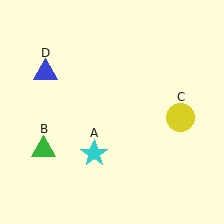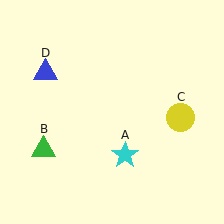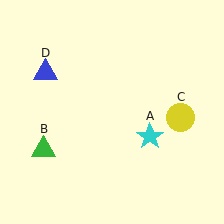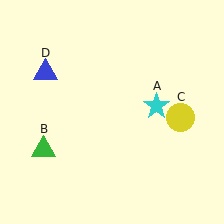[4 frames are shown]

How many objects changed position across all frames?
1 object changed position: cyan star (object A).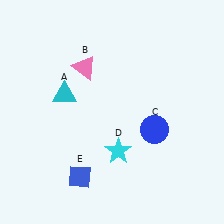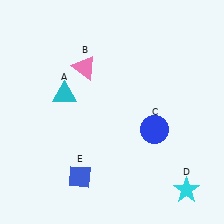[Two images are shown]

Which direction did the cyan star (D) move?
The cyan star (D) moved right.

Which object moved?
The cyan star (D) moved right.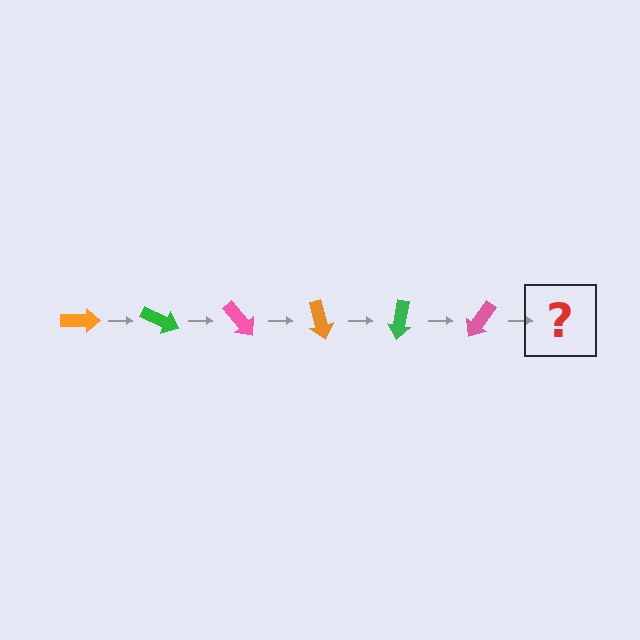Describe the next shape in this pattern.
It should be an orange arrow, rotated 150 degrees from the start.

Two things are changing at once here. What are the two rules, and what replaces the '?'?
The two rules are that it rotates 25 degrees each step and the color cycles through orange, green, and pink. The '?' should be an orange arrow, rotated 150 degrees from the start.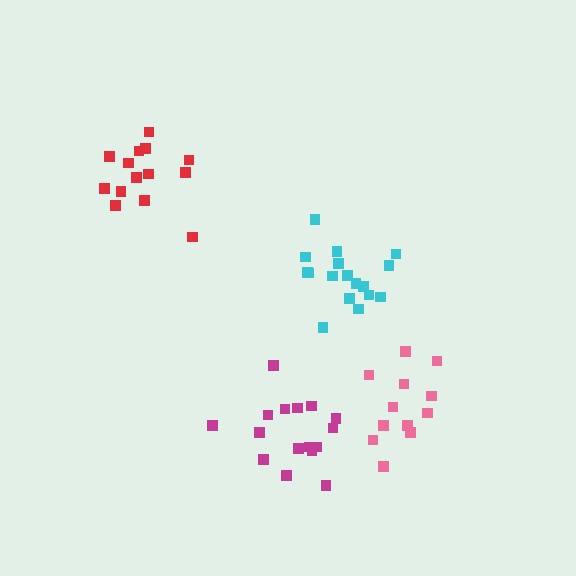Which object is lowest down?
The magenta cluster is bottommost.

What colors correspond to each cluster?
The clusters are colored: magenta, pink, red, cyan.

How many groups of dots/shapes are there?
There are 4 groups.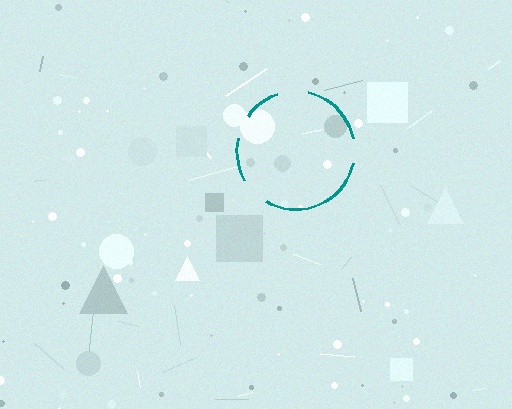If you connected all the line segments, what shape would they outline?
They would outline a circle.